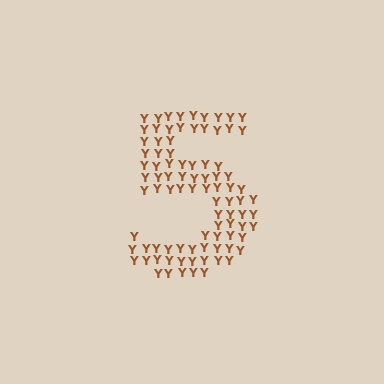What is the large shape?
The large shape is the digit 5.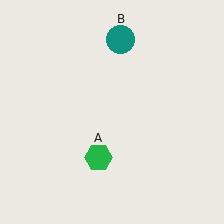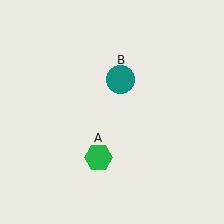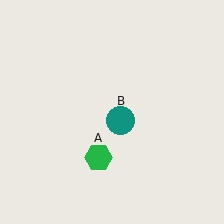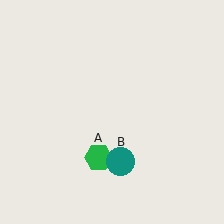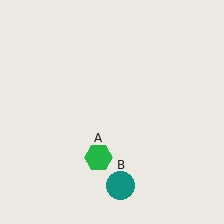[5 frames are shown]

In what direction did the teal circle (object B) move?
The teal circle (object B) moved down.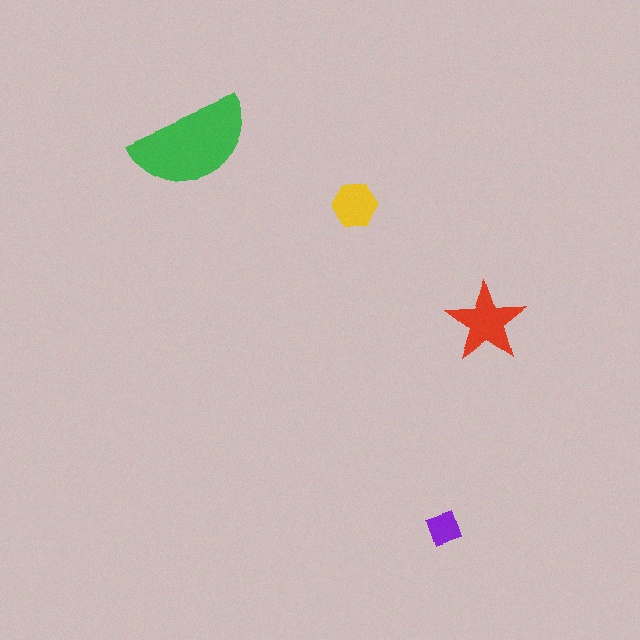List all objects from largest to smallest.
The green semicircle, the red star, the yellow hexagon, the purple square.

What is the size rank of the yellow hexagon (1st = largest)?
3rd.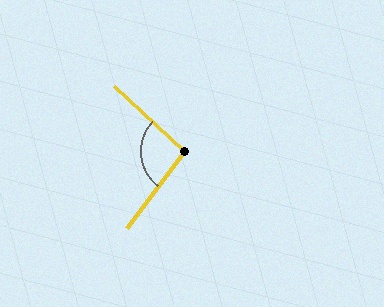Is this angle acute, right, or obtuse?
It is obtuse.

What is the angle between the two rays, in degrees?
Approximately 97 degrees.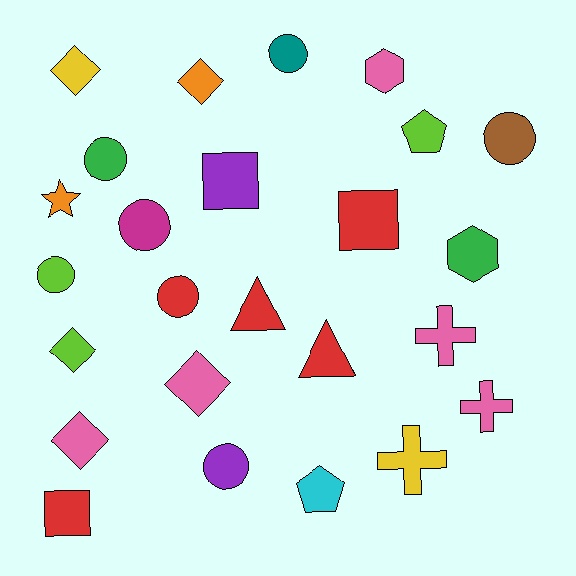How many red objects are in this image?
There are 5 red objects.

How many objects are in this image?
There are 25 objects.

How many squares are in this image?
There are 3 squares.